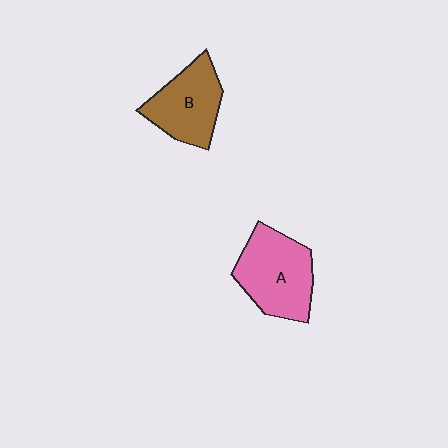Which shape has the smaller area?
Shape B (brown).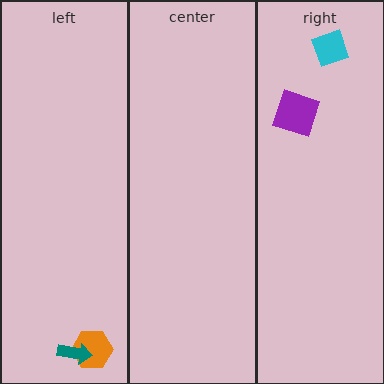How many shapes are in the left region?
2.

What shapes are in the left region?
The orange hexagon, the teal arrow.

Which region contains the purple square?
The right region.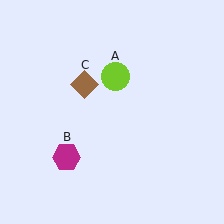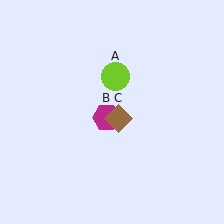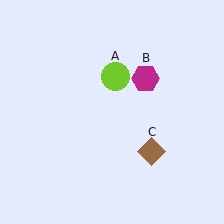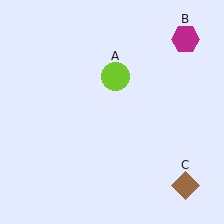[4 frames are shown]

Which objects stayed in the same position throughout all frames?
Lime circle (object A) remained stationary.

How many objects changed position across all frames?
2 objects changed position: magenta hexagon (object B), brown diamond (object C).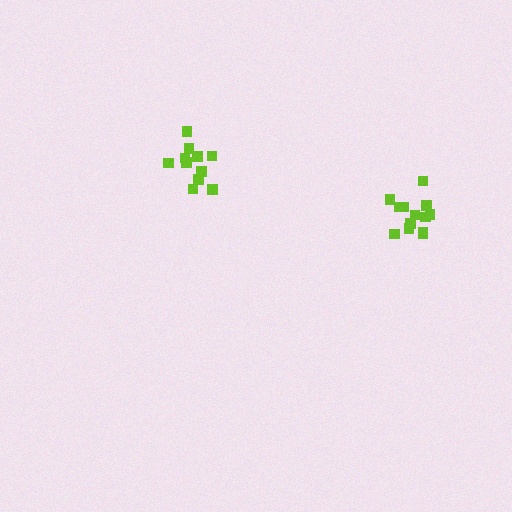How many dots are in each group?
Group 1: 13 dots, Group 2: 11 dots (24 total).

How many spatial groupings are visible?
There are 2 spatial groupings.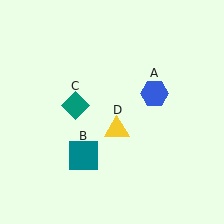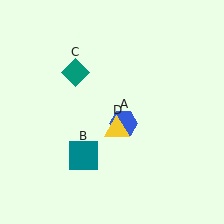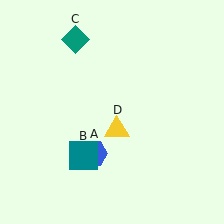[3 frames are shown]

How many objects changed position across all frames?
2 objects changed position: blue hexagon (object A), teal diamond (object C).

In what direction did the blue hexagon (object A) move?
The blue hexagon (object A) moved down and to the left.